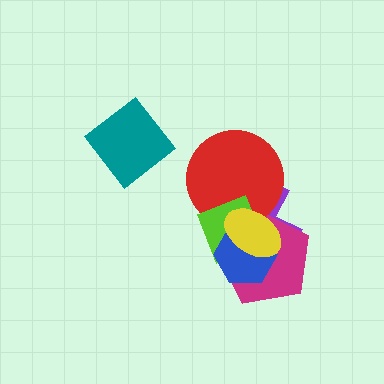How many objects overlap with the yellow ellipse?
5 objects overlap with the yellow ellipse.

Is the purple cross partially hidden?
Yes, it is partially covered by another shape.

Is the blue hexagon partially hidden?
Yes, it is partially covered by another shape.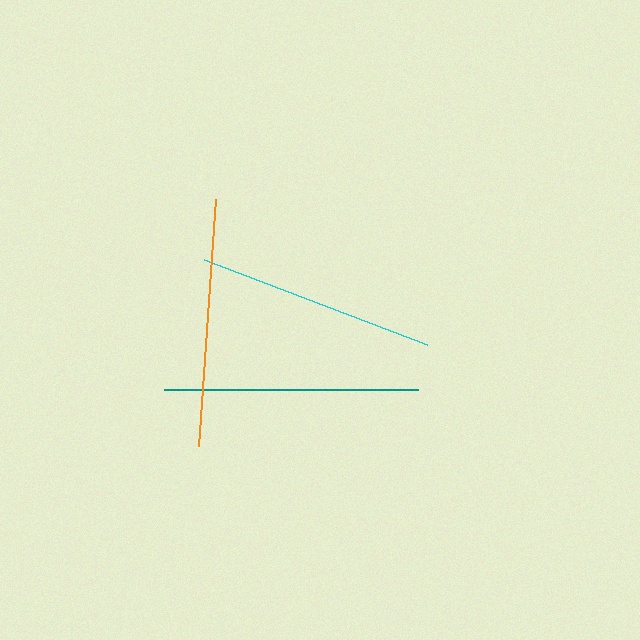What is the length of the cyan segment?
The cyan segment is approximately 238 pixels long.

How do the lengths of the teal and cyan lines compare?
The teal and cyan lines are approximately the same length.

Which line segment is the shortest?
The cyan line is the shortest at approximately 238 pixels.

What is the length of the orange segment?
The orange segment is approximately 248 pixels long.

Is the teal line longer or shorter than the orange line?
The teal line is longer than the orange line.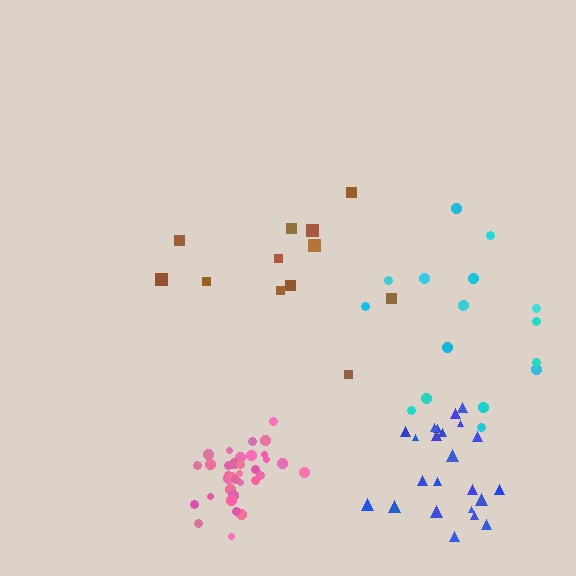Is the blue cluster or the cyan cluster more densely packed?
Blue.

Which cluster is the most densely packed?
Pink.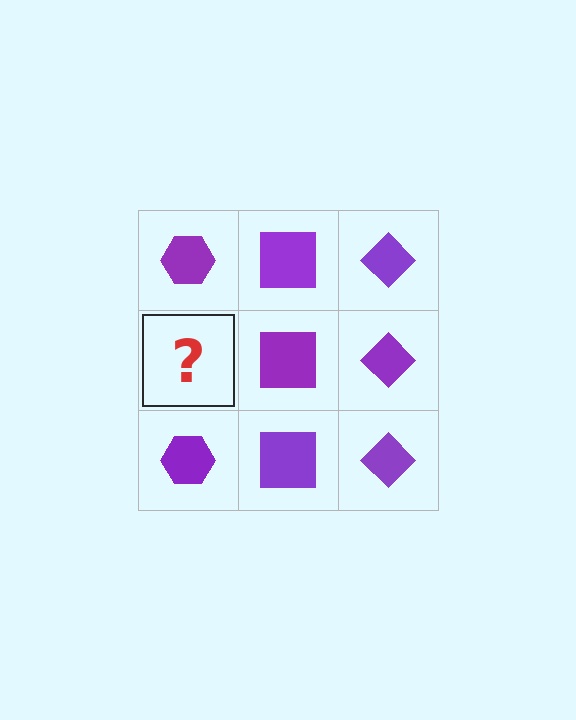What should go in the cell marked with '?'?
The missing cell should contain a purple hexagon.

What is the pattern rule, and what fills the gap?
The rule is that each column has a consistent shape. The gap should be filled with a purple hexagon.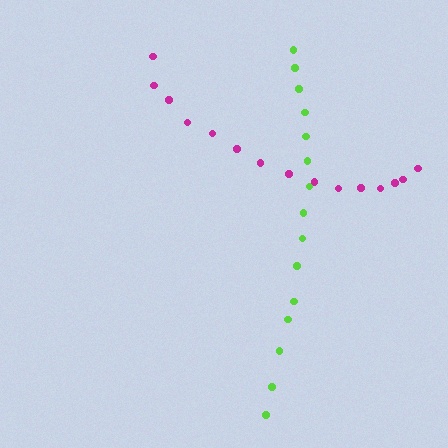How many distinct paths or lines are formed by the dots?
There are 2 distinct paths.